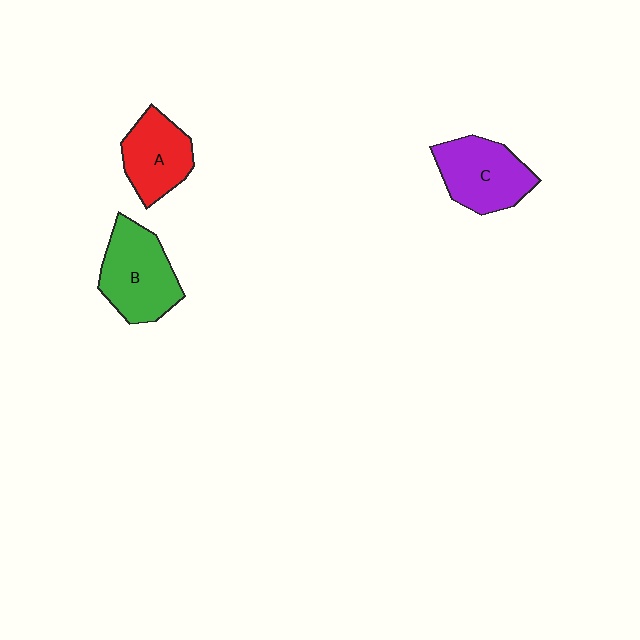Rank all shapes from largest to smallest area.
From largest to smallest: B (green), C (purple), A (red).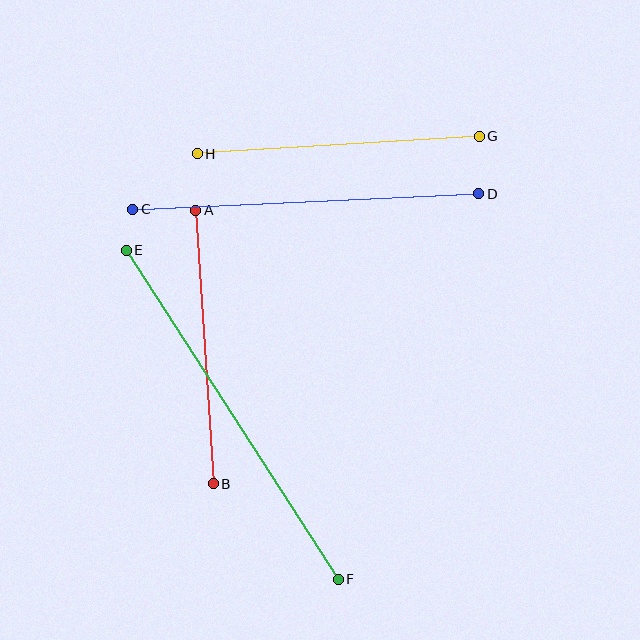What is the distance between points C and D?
The distance is approximately 346 pixels.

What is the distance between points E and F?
The distance is approximately 391 pixels.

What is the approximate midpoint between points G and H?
The midpoint is at approximately (338, 145) pixels.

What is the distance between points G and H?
The distance is approximately 283 pixels.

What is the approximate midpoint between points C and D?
The midpoint is at approximately (306, 202) pixels.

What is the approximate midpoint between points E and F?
The midpoint is at approximately (232, 415) pixels.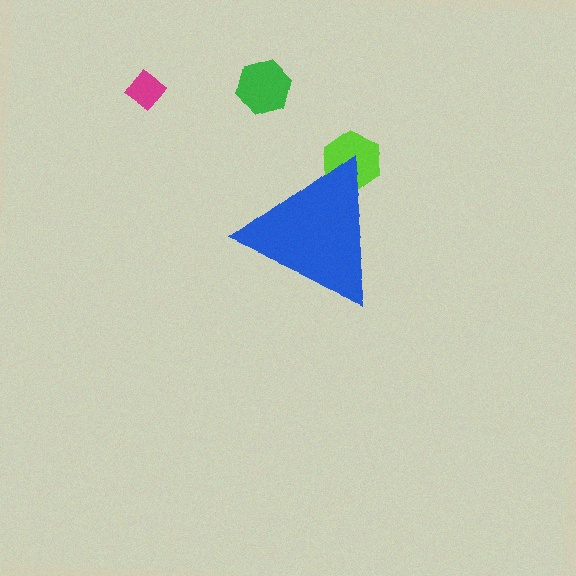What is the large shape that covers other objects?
A blue triangle.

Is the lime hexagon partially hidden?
Yes, the lime hexagon is partially hidden behind the blue triangle.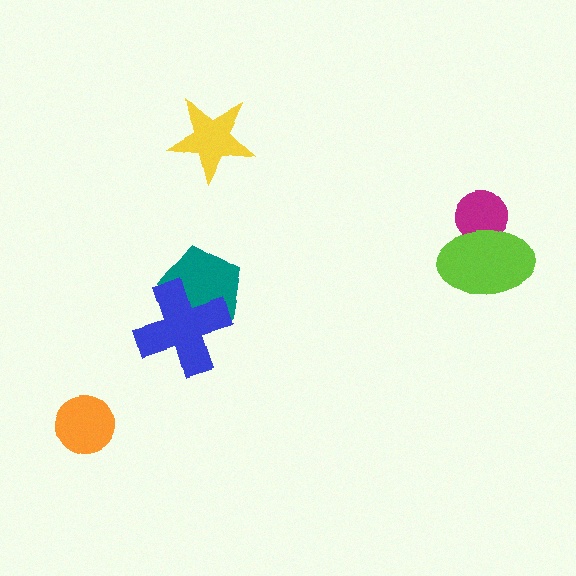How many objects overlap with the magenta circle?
1 object overlaps with the magenta circle.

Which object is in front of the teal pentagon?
The blue cross is in front of the teal pentagon.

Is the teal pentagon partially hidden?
Yes, it is partially covered by another shape.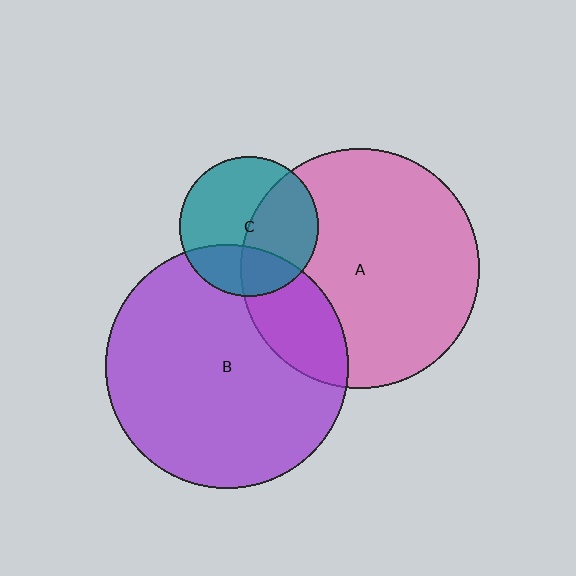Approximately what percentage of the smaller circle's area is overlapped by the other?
Approximately 20%.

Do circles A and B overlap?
Yes.